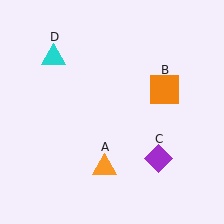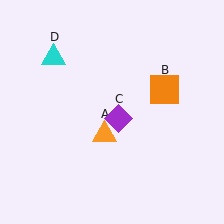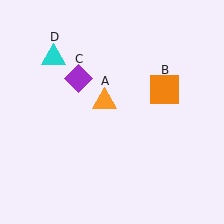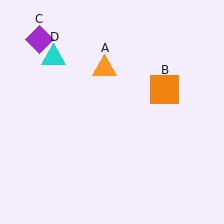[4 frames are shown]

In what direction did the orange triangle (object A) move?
The orange triangle (object A) moved up.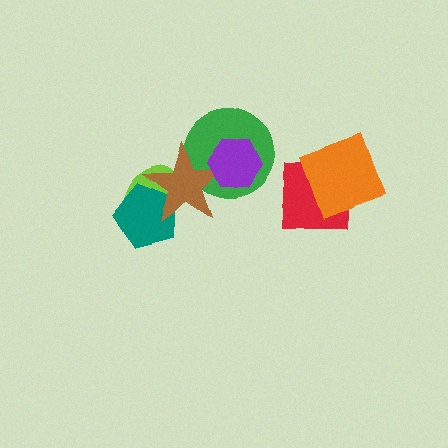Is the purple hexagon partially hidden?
No, no other shape covers it.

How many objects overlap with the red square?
1 object overlaps with the red square.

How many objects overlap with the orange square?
1 object overlaps with the orange square.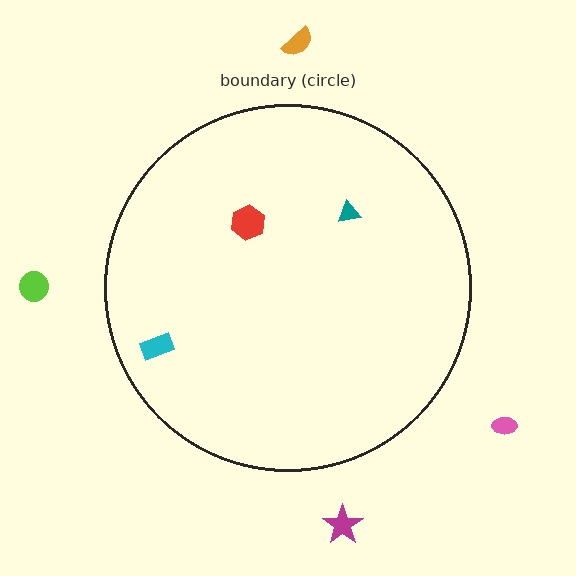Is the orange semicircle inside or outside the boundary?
Outside.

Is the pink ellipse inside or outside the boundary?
Outside.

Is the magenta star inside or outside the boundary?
Outside.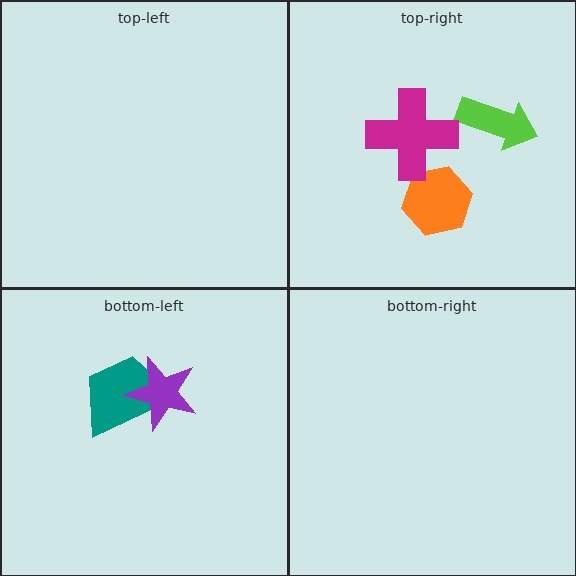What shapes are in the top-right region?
The lime arrow, the orange hexagon, the magenta cross.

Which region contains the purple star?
The bottom-left region.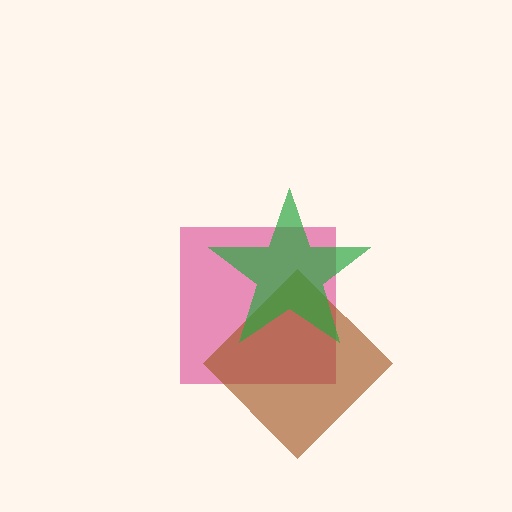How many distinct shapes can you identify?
There are 3 distinct shapes: a magenta square, a brown diamond, a green star.